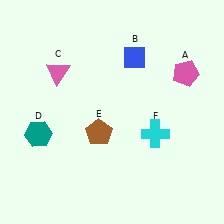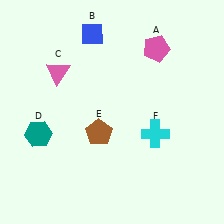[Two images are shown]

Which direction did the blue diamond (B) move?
The blue diamond (B) moved left.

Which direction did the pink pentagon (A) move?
The pink pentagon (A) moved left.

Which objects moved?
The objects that moved are: the pink pentagon (A), the blue diamond (B).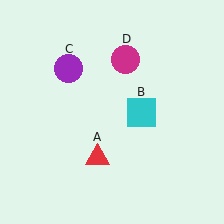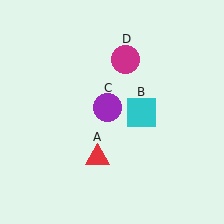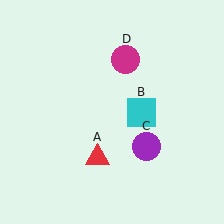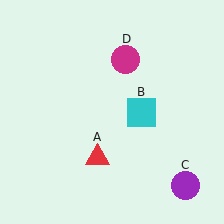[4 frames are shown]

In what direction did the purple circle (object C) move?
The purple circle (object C) moved down and to the right.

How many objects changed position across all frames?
1 object changed position: purple circle (object C).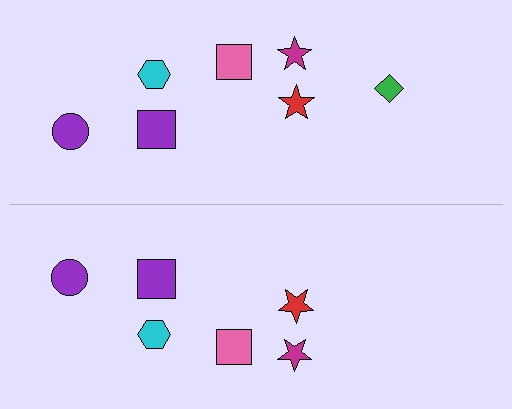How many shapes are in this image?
There are 13 shapes in this image.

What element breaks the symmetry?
A green diamond is missing from the bottom side.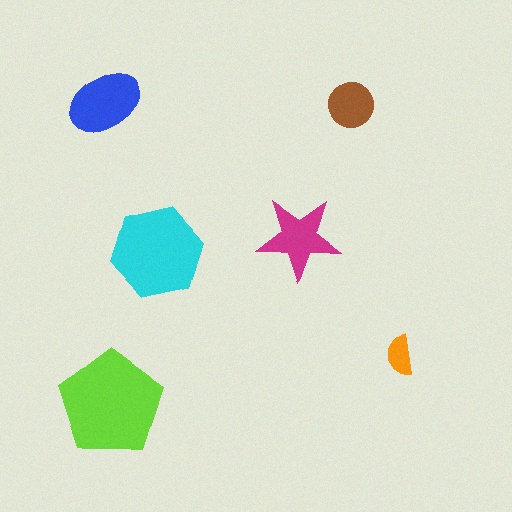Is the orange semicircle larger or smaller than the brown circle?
Smaller.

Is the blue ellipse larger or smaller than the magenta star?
Larger.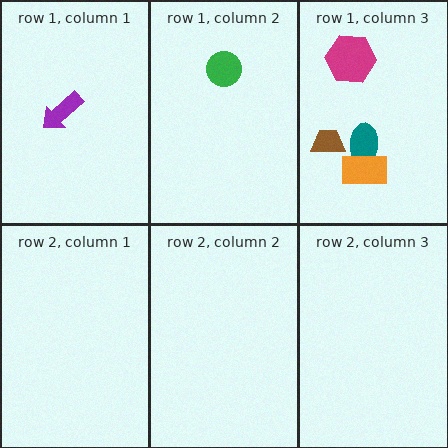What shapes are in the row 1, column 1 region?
The purple arrow.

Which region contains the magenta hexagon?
The row 1, column 3 region.